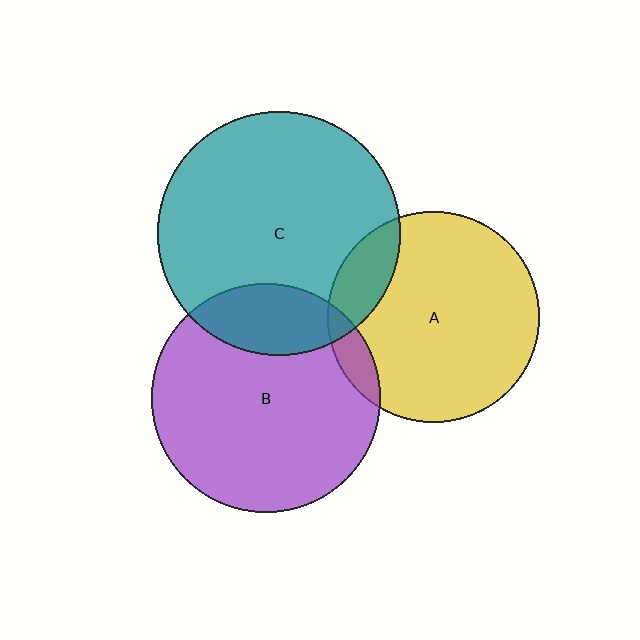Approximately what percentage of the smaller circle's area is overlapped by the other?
Approximately 20%.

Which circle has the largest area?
Circle C (teal).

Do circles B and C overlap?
Yes.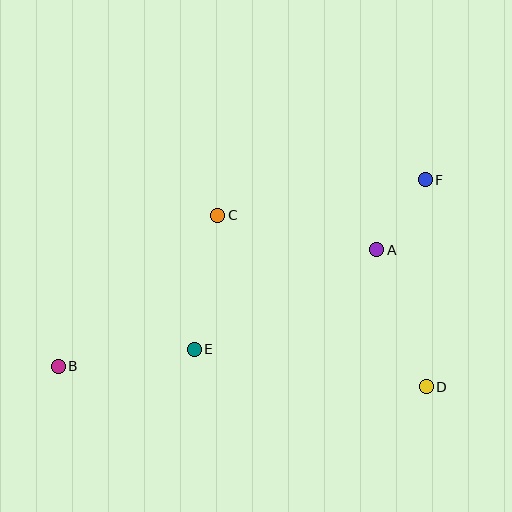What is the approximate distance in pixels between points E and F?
The distance between E and F is approximately 287 pixels.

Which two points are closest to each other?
Points A and F are closest to each other.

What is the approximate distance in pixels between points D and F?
The distance between D and F is approximately 207 pixels.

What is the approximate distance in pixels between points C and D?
The distance between C and D is approximately 270 pixels.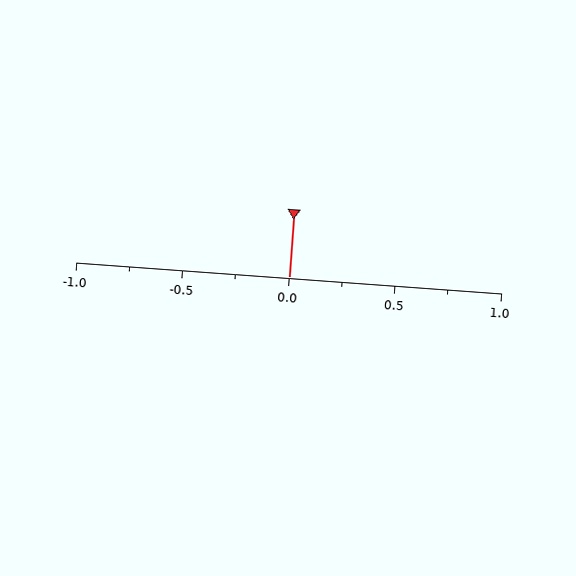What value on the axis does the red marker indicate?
The marker indicates approximately 0.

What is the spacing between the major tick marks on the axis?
The major ticks are spaced 0.5 apart.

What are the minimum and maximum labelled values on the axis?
The axis runs from -1.0 to 1.0.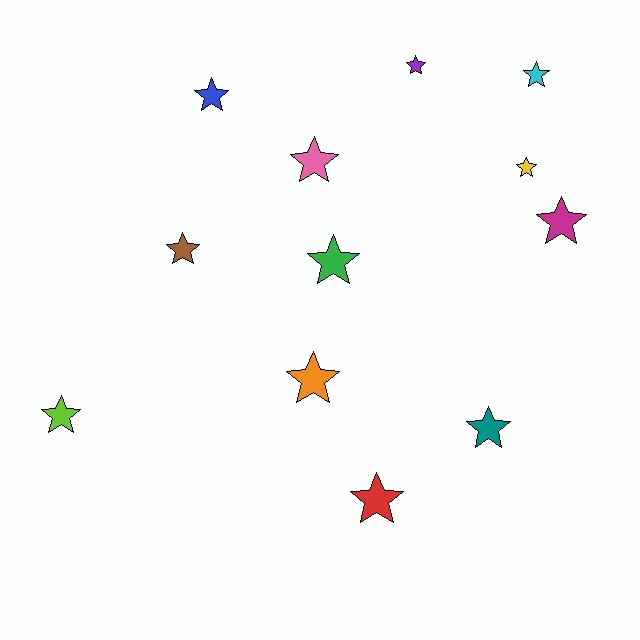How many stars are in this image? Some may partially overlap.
There are 12 stars.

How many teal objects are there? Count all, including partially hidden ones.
There is 1 teal object.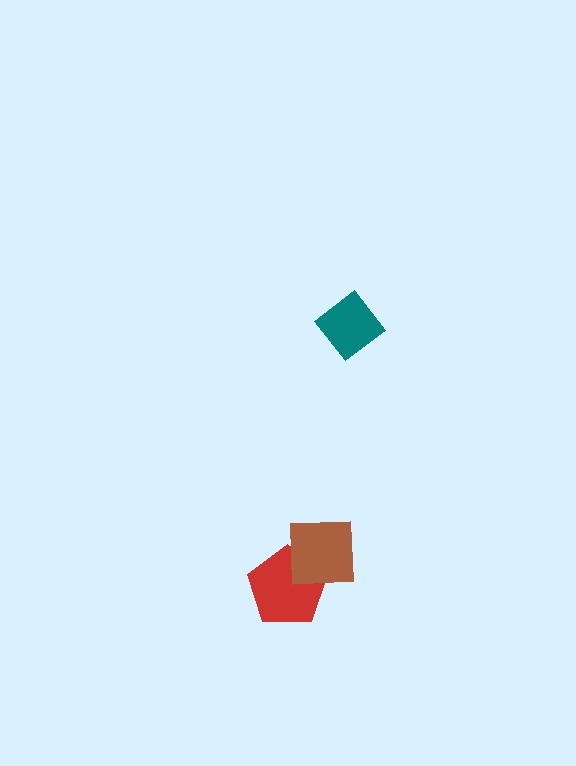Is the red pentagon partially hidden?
Yes, it is partially covered by another shape.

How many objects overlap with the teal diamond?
0 objects overlap with the teal diamond.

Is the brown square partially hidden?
No, no other shape covers it.